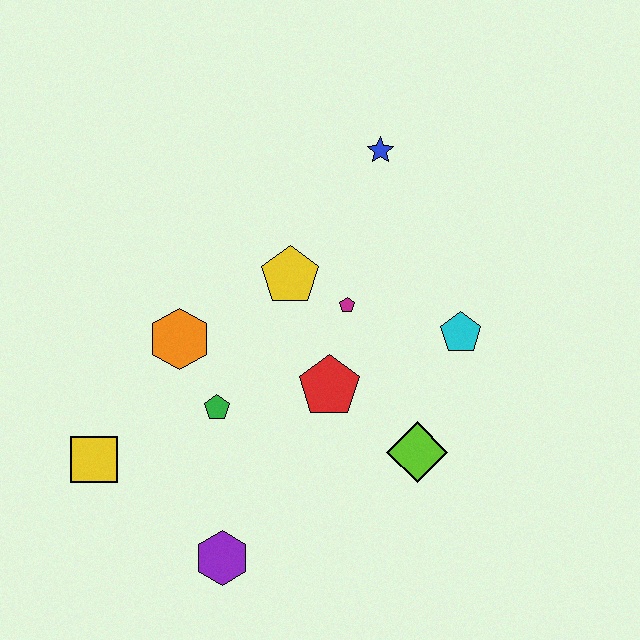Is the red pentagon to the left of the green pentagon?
No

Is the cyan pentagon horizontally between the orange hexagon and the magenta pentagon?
No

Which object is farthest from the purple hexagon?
The blue star is farthest from the purple hexagon.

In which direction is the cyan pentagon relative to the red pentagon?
The cyan pentagon is to the right of the red pentagon.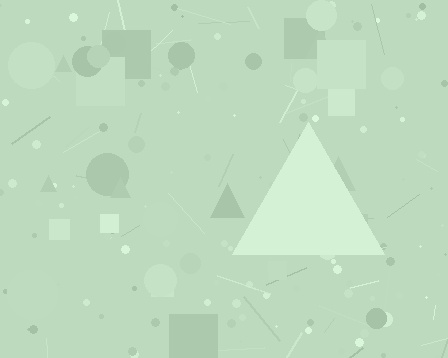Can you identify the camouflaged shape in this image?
The camouflaged shape is a triangle.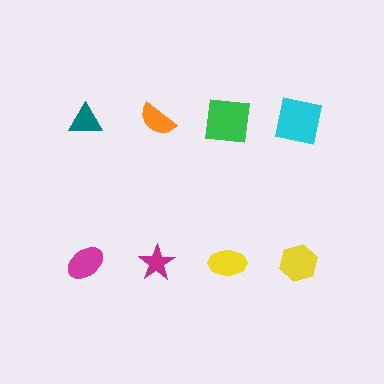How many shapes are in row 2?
4 shapes.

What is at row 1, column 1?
A teal triangle.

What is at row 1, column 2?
An orange semicircle.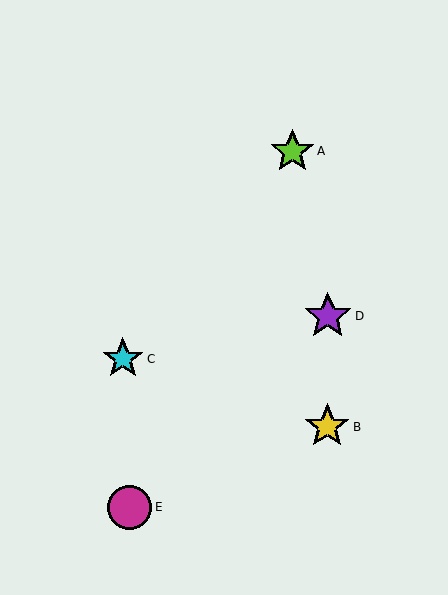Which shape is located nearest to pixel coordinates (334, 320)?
The purple star (labeled D) at (328, 316) is nearest to that location.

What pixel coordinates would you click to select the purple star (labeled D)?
Click at (328, 316) to select the purple star D.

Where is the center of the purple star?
The center of the purple star is at (328, 316).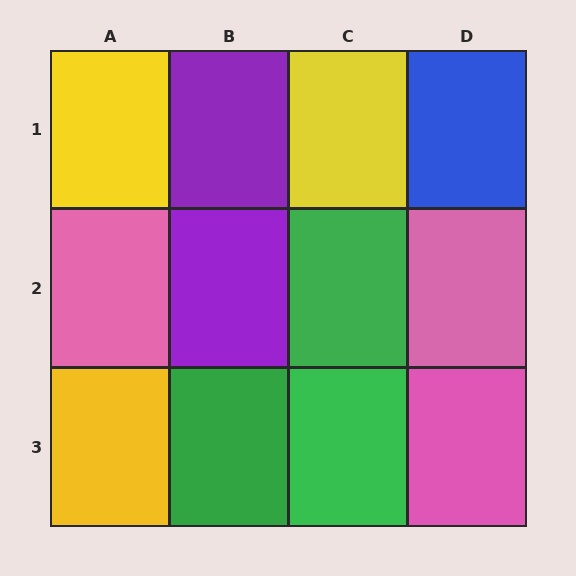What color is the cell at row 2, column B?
Purple.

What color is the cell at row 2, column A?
Pink.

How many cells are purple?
2 cells are purple.